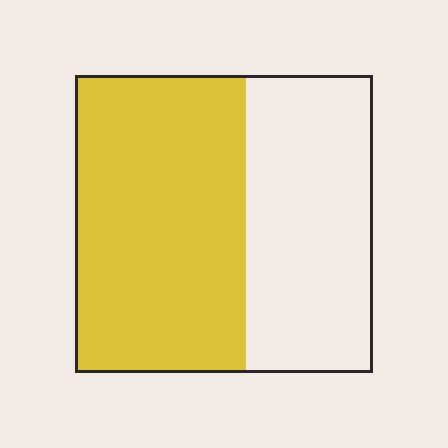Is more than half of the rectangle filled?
Yes.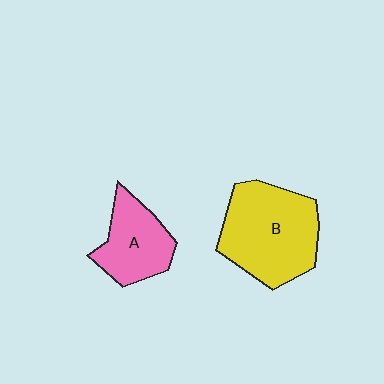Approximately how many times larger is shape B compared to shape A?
Approximately 1.6 times.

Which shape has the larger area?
Shape B (yellow).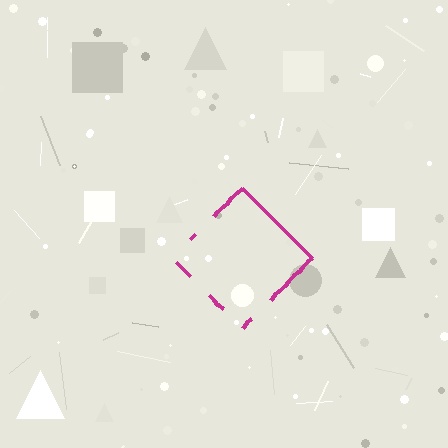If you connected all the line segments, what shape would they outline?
They would outline a diamond.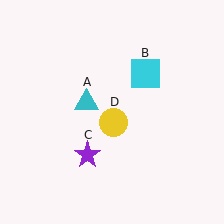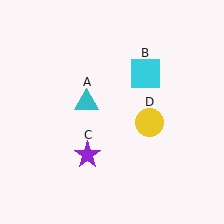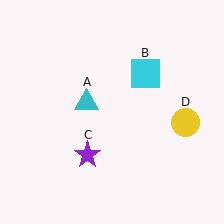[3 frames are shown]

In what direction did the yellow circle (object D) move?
The yellow circle (object D) moved right.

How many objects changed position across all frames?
1 object changed position: yellow circle (object D).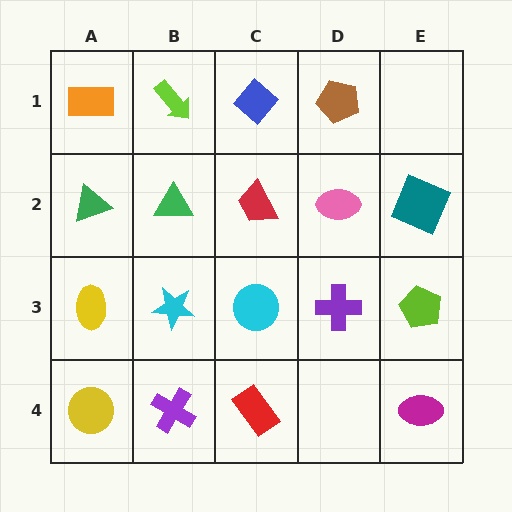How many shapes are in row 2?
5 shapes.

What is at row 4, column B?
A purple cross.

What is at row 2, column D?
A pink ellipse.